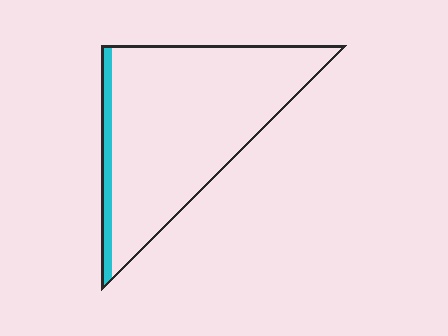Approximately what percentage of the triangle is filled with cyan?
Approximately 10%.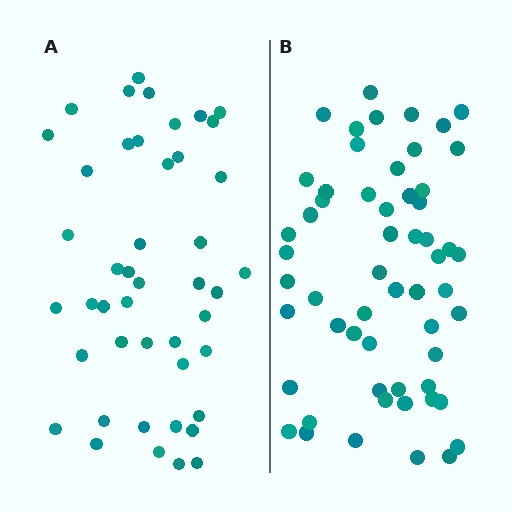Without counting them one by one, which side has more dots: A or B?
Region B (the right region) has more dots.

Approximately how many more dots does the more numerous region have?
Region B has roughly 12 or so more dots than region A.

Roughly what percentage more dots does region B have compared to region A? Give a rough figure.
About 25% more.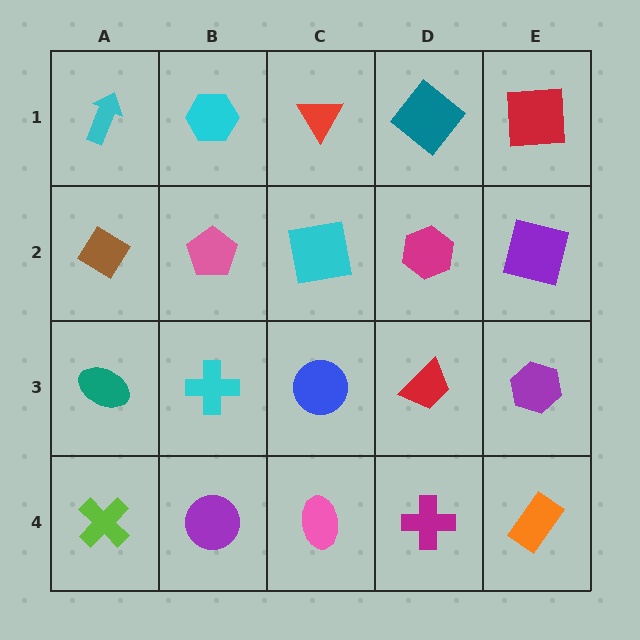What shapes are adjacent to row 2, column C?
A red triangle (row 1, column C), a blue circle (row 3, column C), a pink pentagon (row 2, column B), a magenta hexagon (row 2, column D).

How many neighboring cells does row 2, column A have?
3.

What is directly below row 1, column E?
A purple square.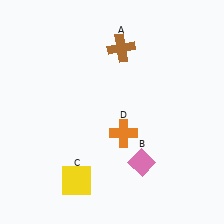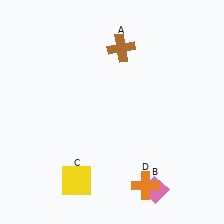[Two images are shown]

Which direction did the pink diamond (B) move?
The pink diamond (B) moved down.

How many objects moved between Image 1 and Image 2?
2 objects moved between the two images.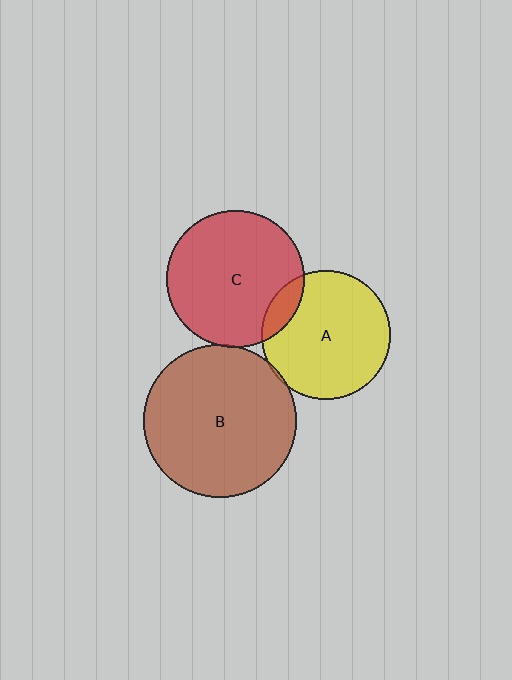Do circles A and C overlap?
Yes.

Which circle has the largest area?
Circle B (brown).